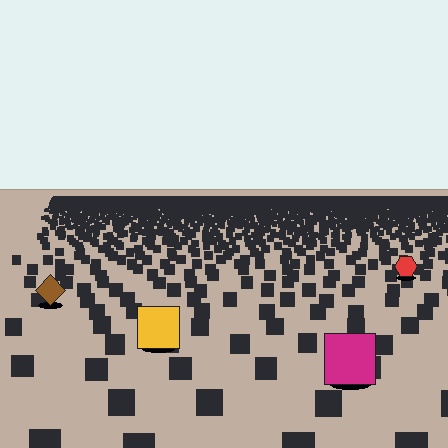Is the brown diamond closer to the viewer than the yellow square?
No. The yellow square is closer — you can tell from the texture gradient: the ground texture is coarser near it.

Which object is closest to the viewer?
The magenta square is closest. The texture marks near it are larger and more spread out.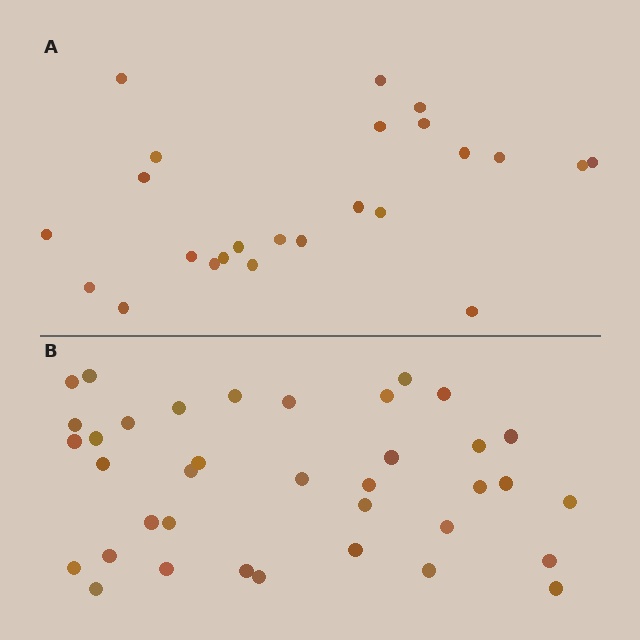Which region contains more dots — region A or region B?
Region B (the bottom region) has more dots.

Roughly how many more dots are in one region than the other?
Region B has approximately 15 more dots than region A.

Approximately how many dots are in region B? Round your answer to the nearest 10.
About 40 dots. (The exact count is 37, which rounds to 40.)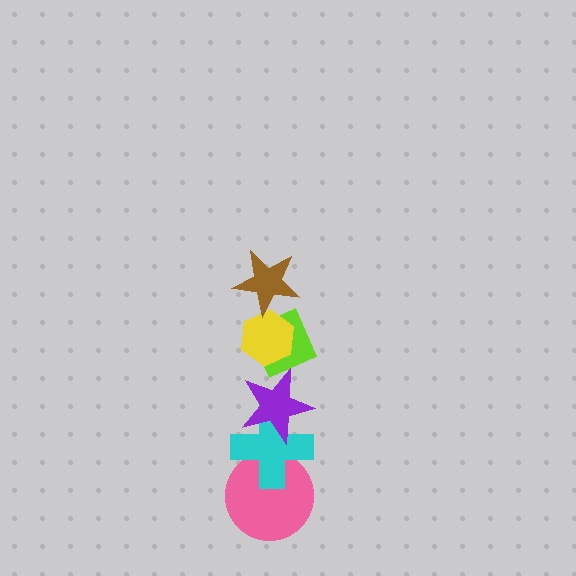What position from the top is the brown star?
The brown star is 1st from the top.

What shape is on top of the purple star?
The lime diamond is on top of the purple star.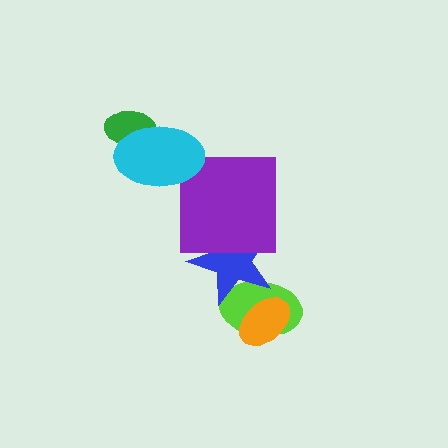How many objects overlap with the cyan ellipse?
1 object overlaps with the cyan ellipse.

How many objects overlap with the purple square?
1 object overlaps with the purple square.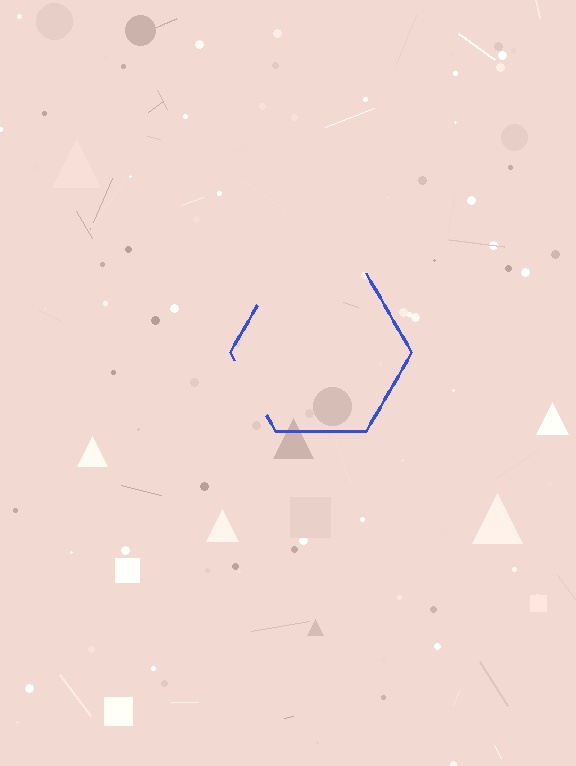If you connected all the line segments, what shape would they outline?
They would outline a hexagon.